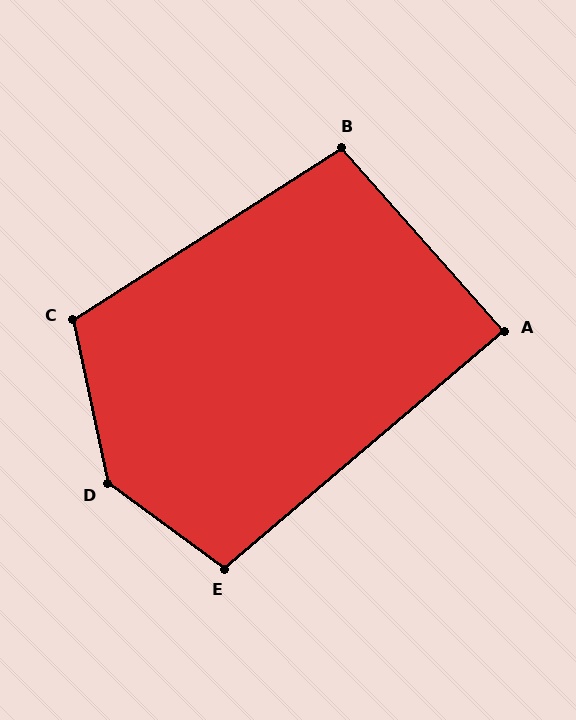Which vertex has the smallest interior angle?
A, at approximately 89 degrees.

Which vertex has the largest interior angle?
D, at approximately 138 degrees.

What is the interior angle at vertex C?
Approximately 111 degrees (obtuse).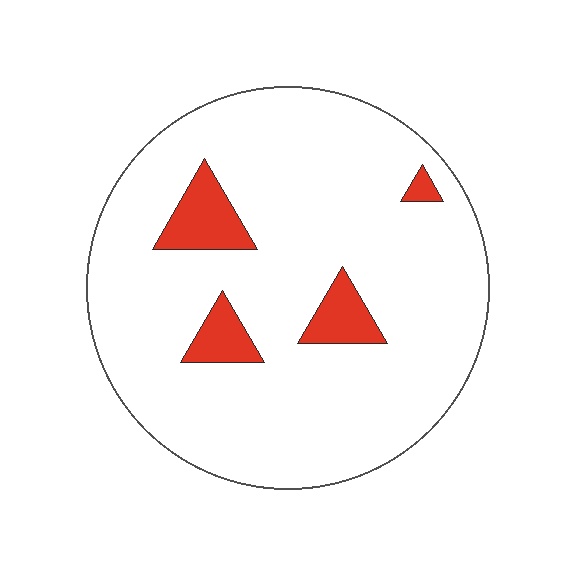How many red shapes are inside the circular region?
4.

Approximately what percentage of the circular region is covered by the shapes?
Approximately 10%.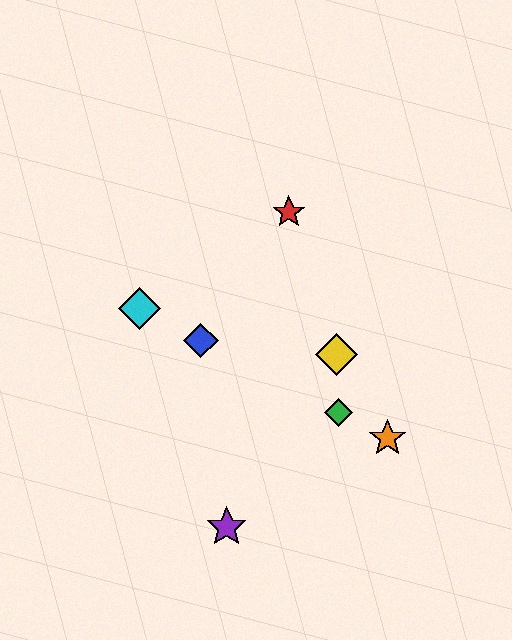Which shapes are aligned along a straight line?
The blue diamond, the green diamond, the orange star, the cyan diamond are aligned along a straight line.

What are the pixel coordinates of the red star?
The red star is at (289, 212).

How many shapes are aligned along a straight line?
4 shapes (the blue diamond, the green diamond, the orange star, the cyan diamond) are aligned along a straight line.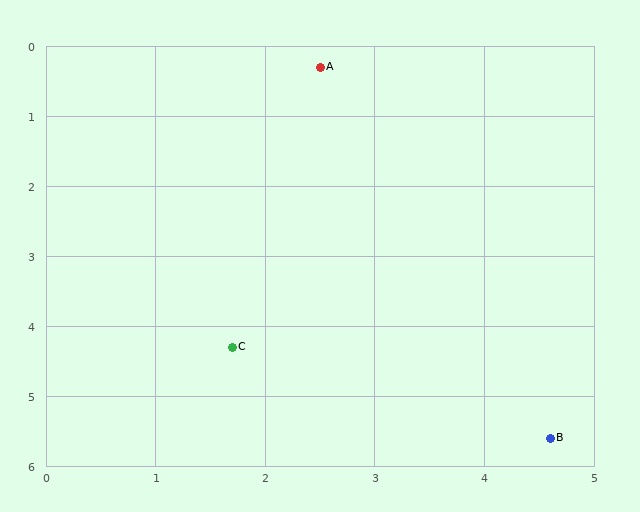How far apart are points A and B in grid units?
Points A and B are about 5.7 grid units apart.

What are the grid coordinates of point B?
Point B is at approximately (4.6, 5.6).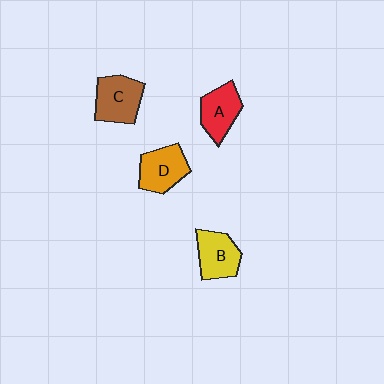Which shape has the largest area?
Shape C (brown).